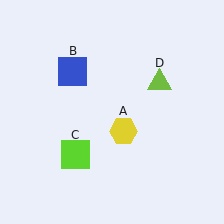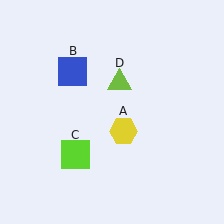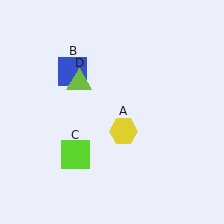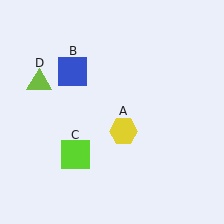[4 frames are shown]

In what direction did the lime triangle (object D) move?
The lime triangle (object D) moved left.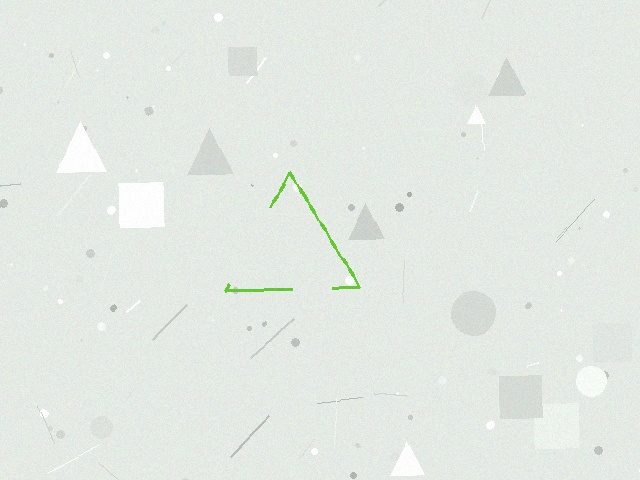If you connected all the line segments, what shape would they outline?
They would outline a triangle.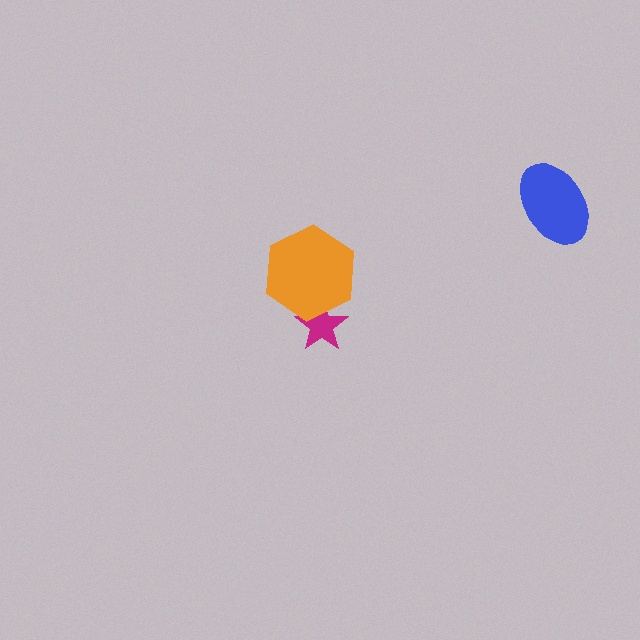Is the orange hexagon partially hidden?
No, no other shape covers it.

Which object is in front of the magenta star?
The orange hexagon is in front of the magenta star.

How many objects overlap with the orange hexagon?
1 object overlaps with the orange hexagon.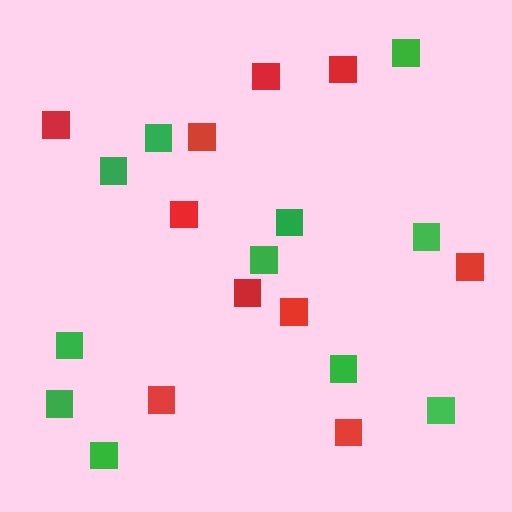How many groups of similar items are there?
There are 2 groups: one group of red squares (10) and one group of green squares (11).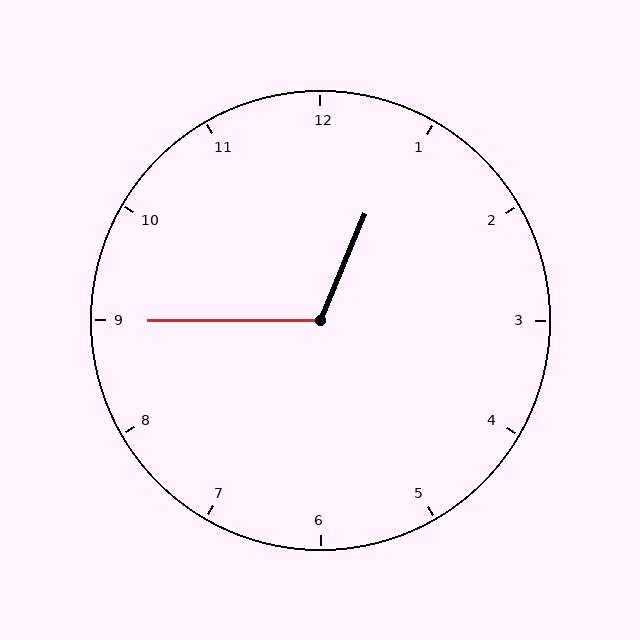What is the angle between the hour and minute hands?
Approximately 112 degrees.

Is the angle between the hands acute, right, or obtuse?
It is obtuse.